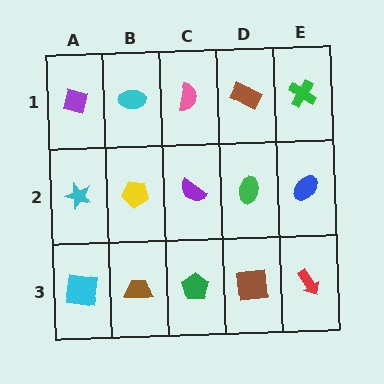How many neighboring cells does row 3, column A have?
2.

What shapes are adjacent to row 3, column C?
A purple semicircle (row 2, column C), a brown trapezoid (row 3, column B), a brown square (row 3, column D).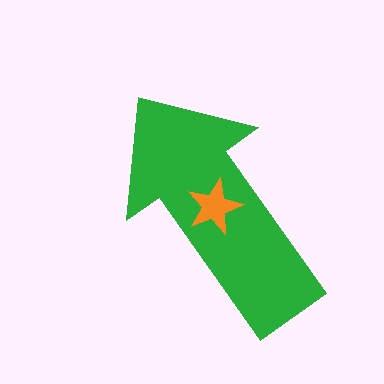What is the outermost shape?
The green arrow.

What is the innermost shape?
The orange star.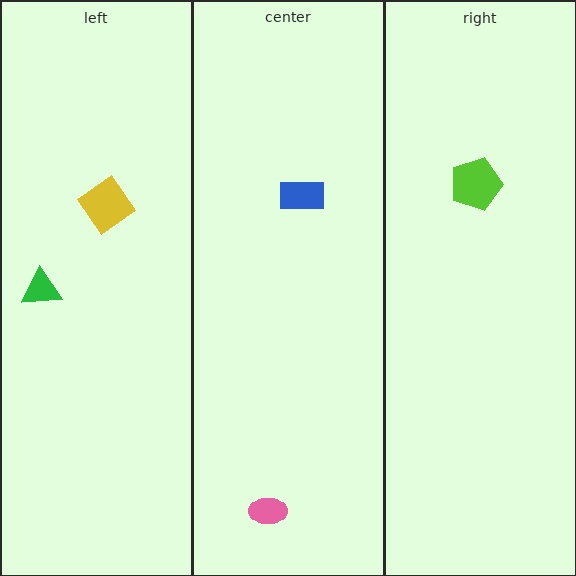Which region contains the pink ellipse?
The center region.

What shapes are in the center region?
The blue rectangle, the pink ellipse.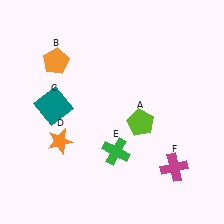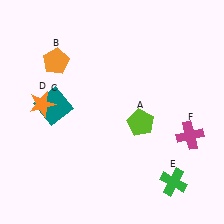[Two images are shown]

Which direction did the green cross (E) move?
The green cross (E) moved right.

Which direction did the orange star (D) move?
The orange star (D) moved up.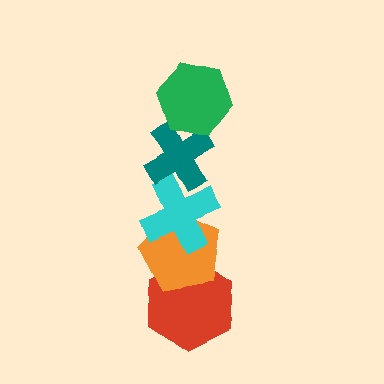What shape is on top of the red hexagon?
The orange pentagon is on top of the red hexagon.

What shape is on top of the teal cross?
The green hexagon is on top of the teal cross.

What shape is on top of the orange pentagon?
The cyan cross is on top of the orange pentagon.